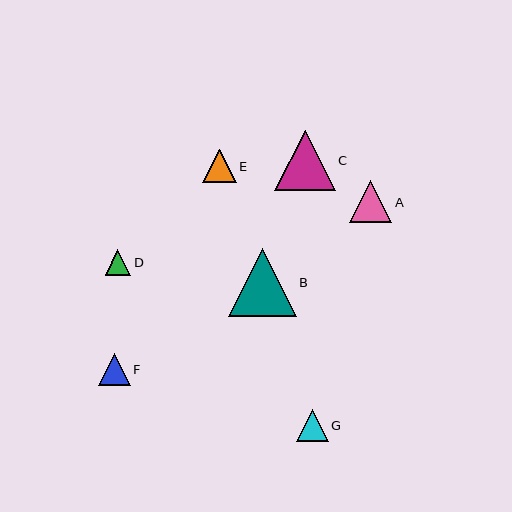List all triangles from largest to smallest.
From largest to smallest: B, C, A, E, G, F, D.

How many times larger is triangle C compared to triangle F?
Triangle C is approximately 1.9 times the size of triangle F.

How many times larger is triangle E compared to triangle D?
Triangle E is approximately 1.3 times the size of triangle D.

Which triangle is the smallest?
Triangle D is the smallest with a size of approximately 25 pixels.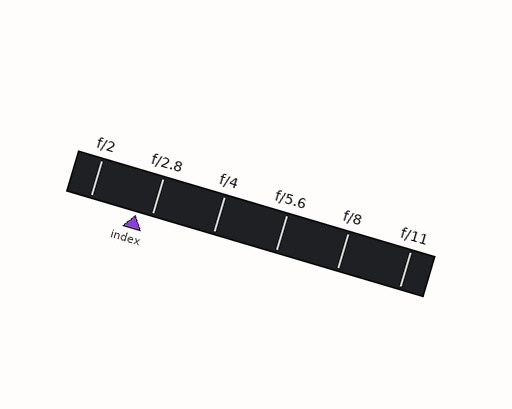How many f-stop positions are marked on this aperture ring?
There are 6 f-stop positions marked.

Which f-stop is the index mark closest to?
The index mark is closest to f/2.8.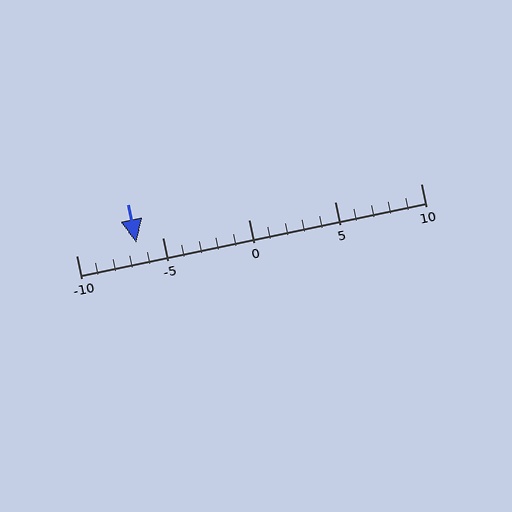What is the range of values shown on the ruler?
The ruler shows values from -10 to 10.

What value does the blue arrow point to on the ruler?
The blue arrow points to approximately -6.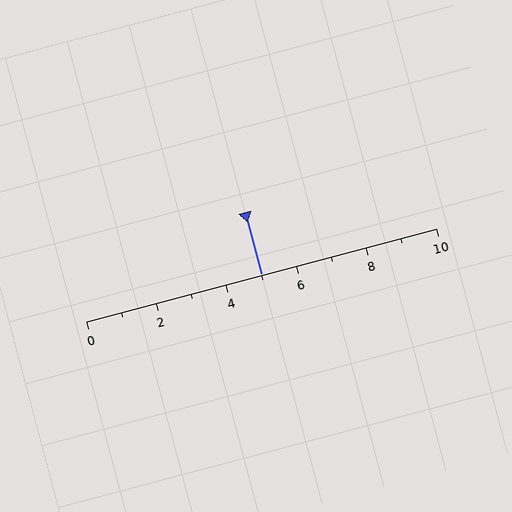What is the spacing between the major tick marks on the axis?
The major ticks are spaced 2 apart.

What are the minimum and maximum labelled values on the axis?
The axis runs from 0 to 10.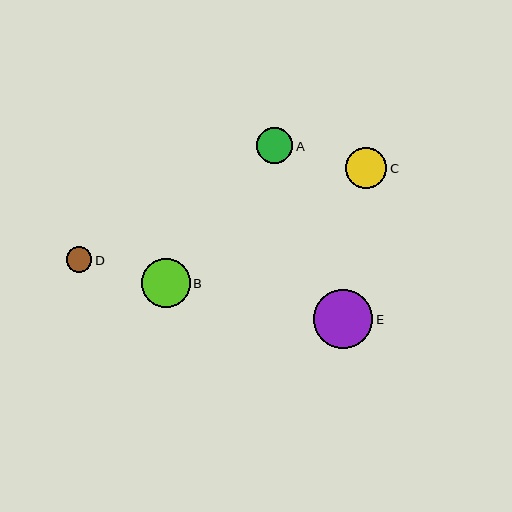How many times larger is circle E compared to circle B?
Circle E is approximately 1.2 times the size of circle B.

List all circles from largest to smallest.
From largest to smallest: E, B, C, A, D.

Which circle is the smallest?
Circle D is the smallest with a size of approximately 26 pixels.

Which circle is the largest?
Circle E is the largest with a size of approximately 59 pixels.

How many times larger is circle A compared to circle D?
Circle A is approximately 1.4 times the size of circle D.